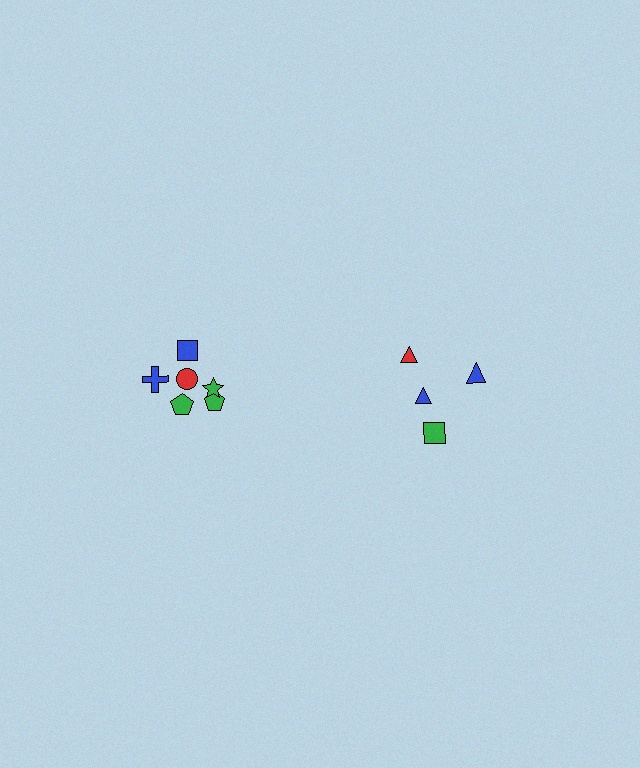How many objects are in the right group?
There are 4 objects.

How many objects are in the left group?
There are 6 objects.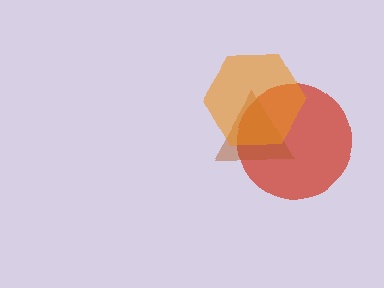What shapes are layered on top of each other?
The layered shapes are: a red circle, a brown triangle, an orange hexagon.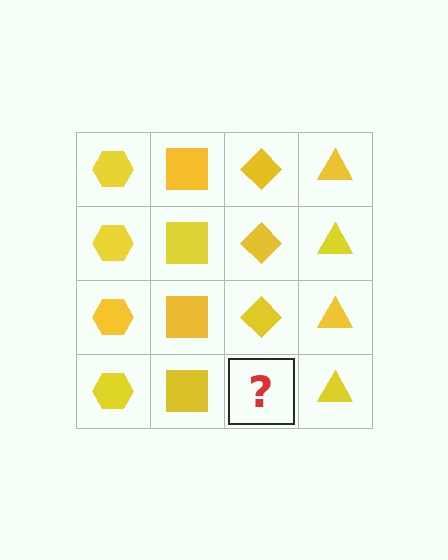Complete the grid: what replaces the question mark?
The question mark should be replaced with a yellow diamond.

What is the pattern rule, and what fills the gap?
The rule is that each column has a consistent shape. The gap should be filled with a yellow diamond.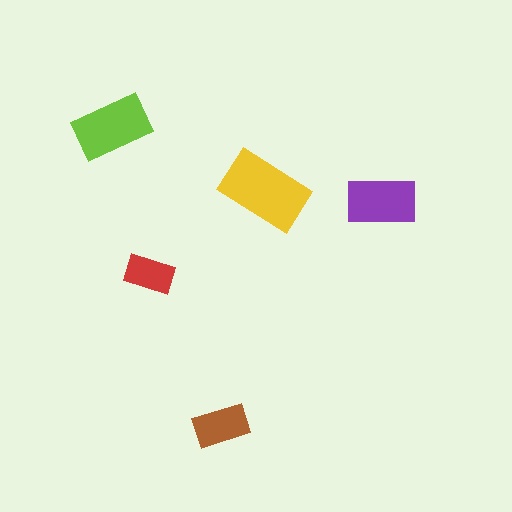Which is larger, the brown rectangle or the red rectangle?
The brown one.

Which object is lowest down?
The brown rectangle is bottommost.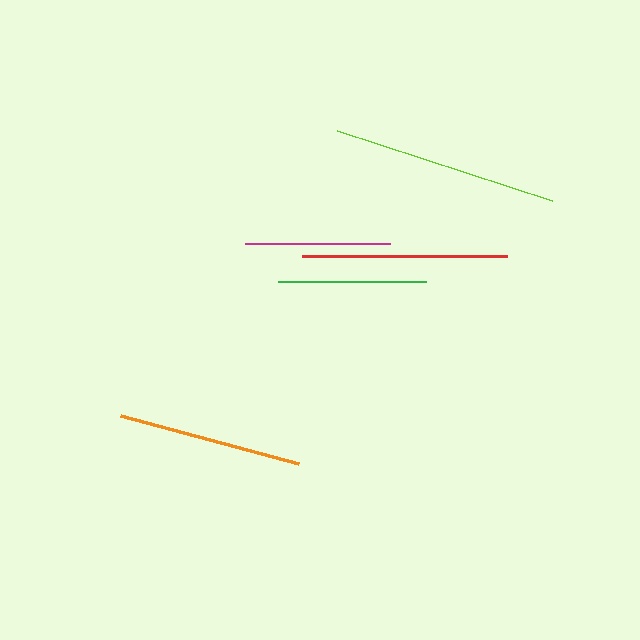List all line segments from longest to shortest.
From longest to shortest: lime, red, orange, green, magenta.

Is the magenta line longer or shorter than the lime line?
The lime line is longer than the magenta line.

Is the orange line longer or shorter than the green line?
The orange line is longer than the green line.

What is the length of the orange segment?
The orange segment is approximately 184 pixels long.